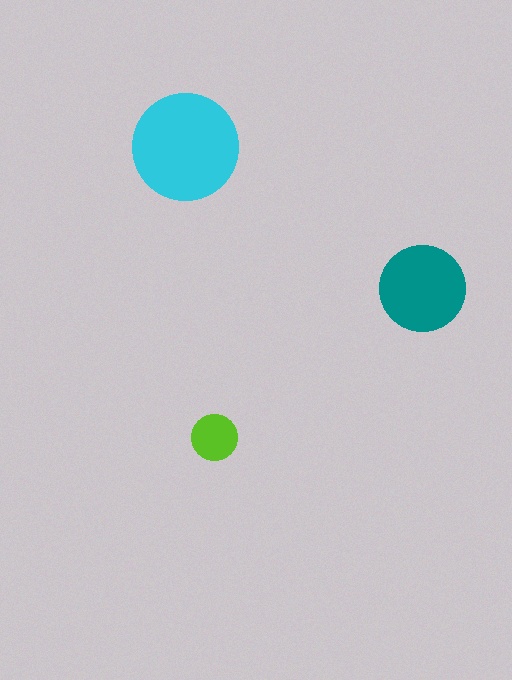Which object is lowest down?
The lime circle is bottommost.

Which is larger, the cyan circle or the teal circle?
The cyan one.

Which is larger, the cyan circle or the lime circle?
The cyan one.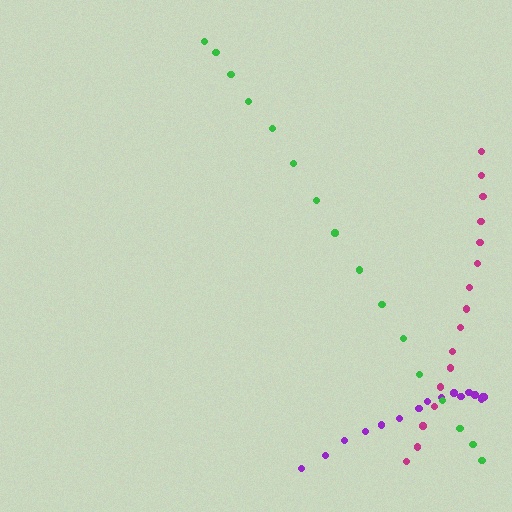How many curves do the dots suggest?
There are 3 distinct paths.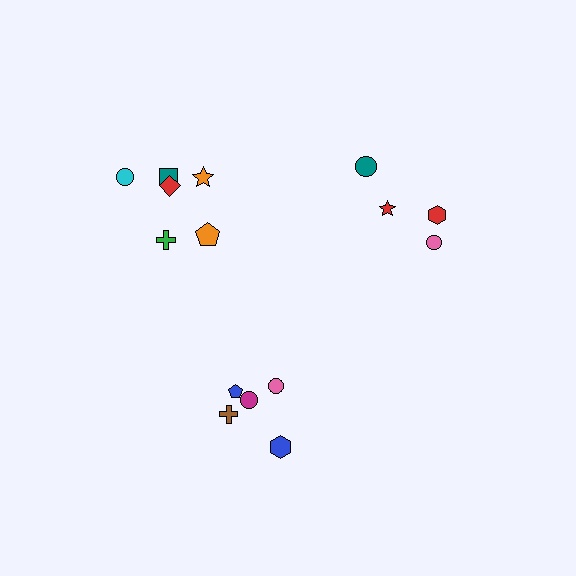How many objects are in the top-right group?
There are 4 objects.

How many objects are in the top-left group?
There are 6 objects.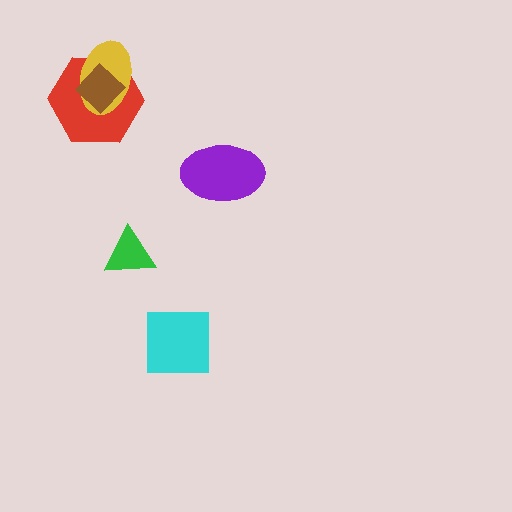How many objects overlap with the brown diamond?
2 objects overlap with the brown diamond.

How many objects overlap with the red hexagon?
2 objects overlap with the red hexagon.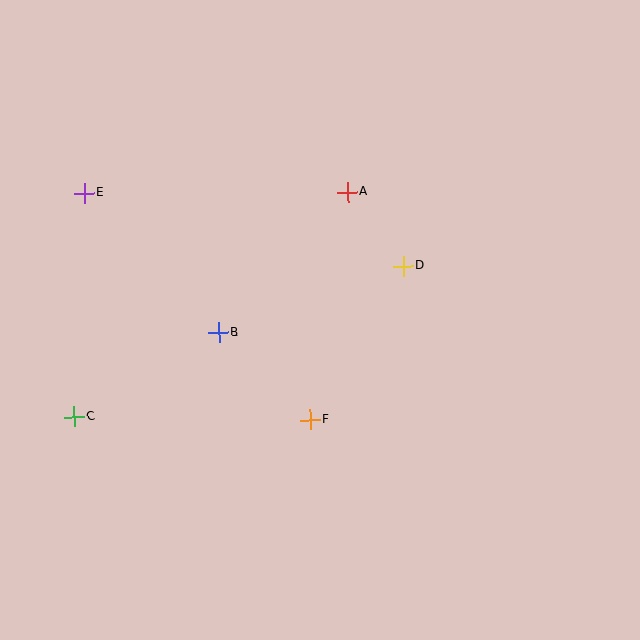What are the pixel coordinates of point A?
Point A is at (347, 192).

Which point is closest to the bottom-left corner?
Point C is closest to the bottom-left corner.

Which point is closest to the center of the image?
Point D at (403, 266) is closest to the center.